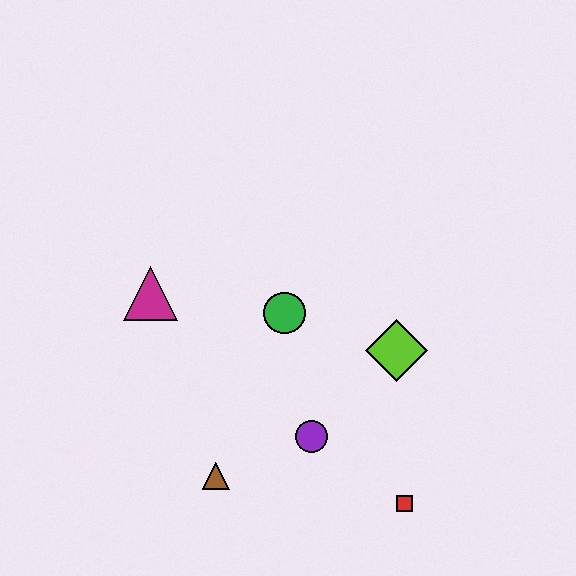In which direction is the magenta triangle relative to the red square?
The magenta triangle is to the left of the red square.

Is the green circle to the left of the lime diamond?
Yes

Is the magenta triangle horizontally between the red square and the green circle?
No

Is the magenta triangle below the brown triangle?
No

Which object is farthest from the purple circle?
The magenta triangle is farthest from the purple circle.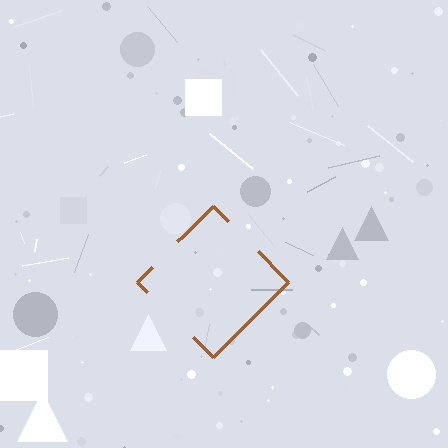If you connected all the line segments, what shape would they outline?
They would outline a diamond.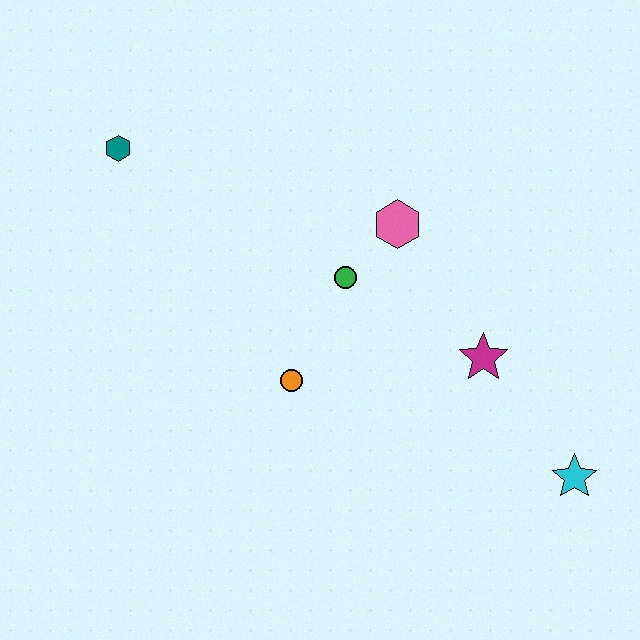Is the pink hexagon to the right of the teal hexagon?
Yes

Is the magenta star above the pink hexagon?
No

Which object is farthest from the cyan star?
The teal hexagon is farthest from the cyan star.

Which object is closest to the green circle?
The pink hexagon is closest to the green circle.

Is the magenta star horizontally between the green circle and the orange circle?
No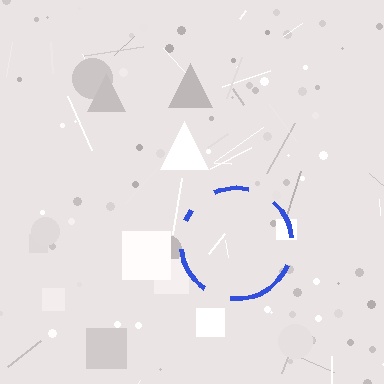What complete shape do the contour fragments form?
The contour fragments form a circle.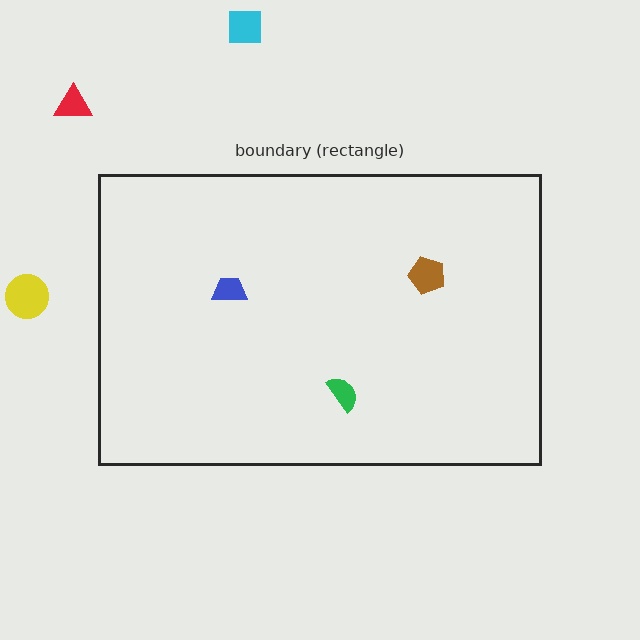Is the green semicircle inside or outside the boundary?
Inside.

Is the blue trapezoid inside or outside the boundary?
Inside.